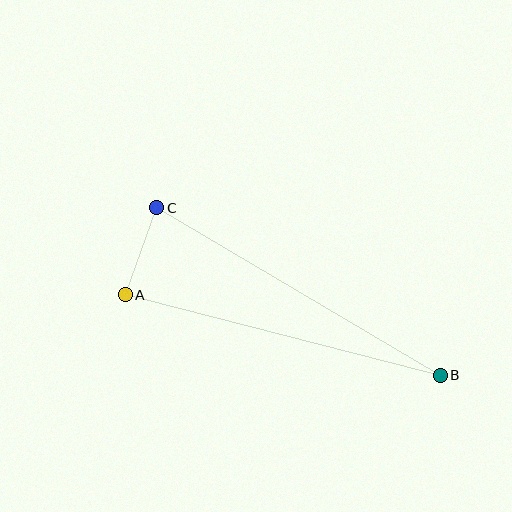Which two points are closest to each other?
Points A and C are closest to each other.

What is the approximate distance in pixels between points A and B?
The distance between A and B is approximately 325 pixels.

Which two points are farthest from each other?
Points B and C are farthest from each other.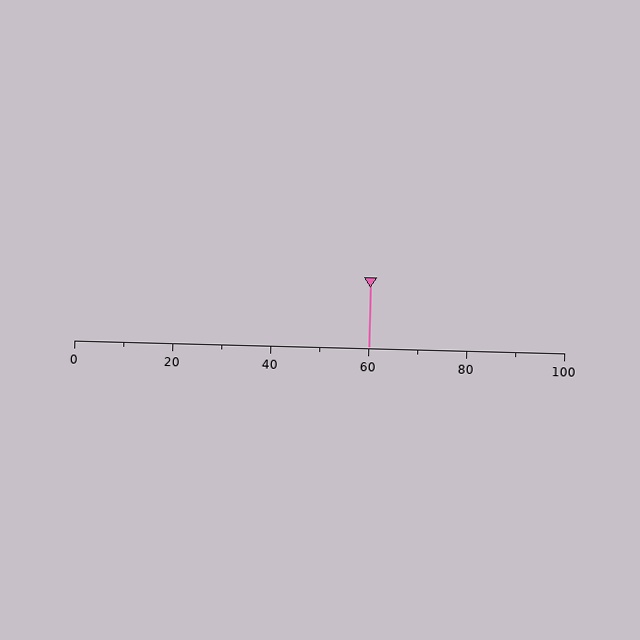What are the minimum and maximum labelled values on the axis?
The axis runs from 0 to 100.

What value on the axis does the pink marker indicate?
The marker indicates approximately 60.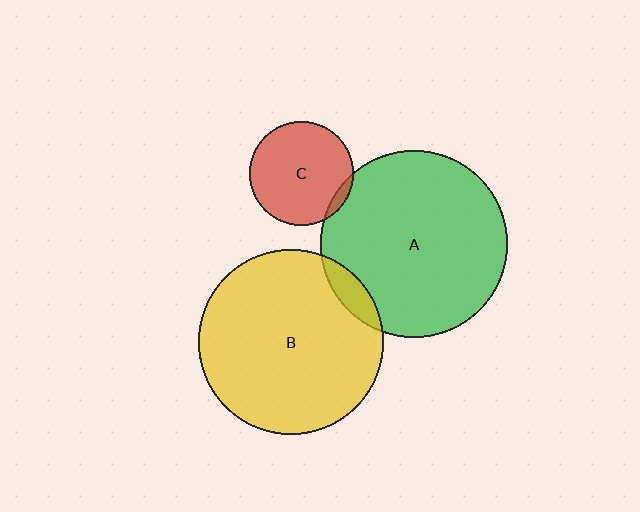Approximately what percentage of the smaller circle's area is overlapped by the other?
Approximately 5%.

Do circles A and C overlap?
Yes.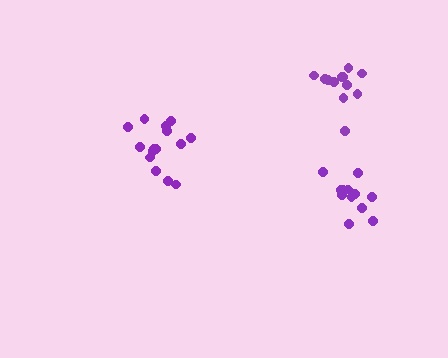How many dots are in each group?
Group 1: 12 dots, Group 2: 15 dots, Group 3: 12 dots (39 total).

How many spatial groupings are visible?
There are 3 spatial groupings.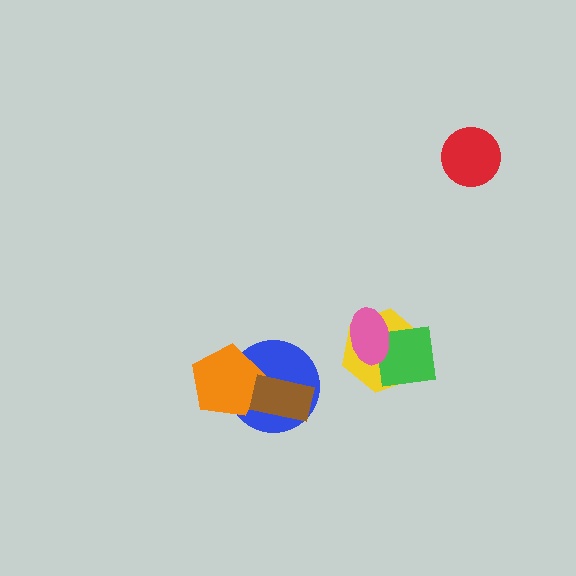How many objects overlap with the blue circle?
2 objects overlap with the blue circle.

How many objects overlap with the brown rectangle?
2 objects overlap with the brown rectangle.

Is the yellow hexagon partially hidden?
Yes, it is partially covered by another shape.